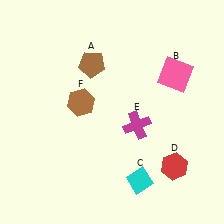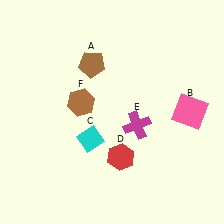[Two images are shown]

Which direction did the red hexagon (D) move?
The red hexagon (D) moved left.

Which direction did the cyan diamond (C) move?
The cyan diamond (C) moved left.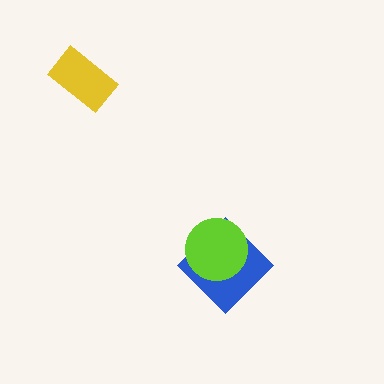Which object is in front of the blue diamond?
The lime circle is in front of the blue diamond.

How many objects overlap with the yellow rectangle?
0 objects overlap with the yellow rectangle.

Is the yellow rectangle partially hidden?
No, no other shape covers it.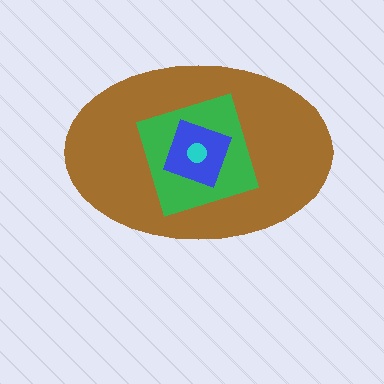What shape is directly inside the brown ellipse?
The green square.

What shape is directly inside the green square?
The blue diamond.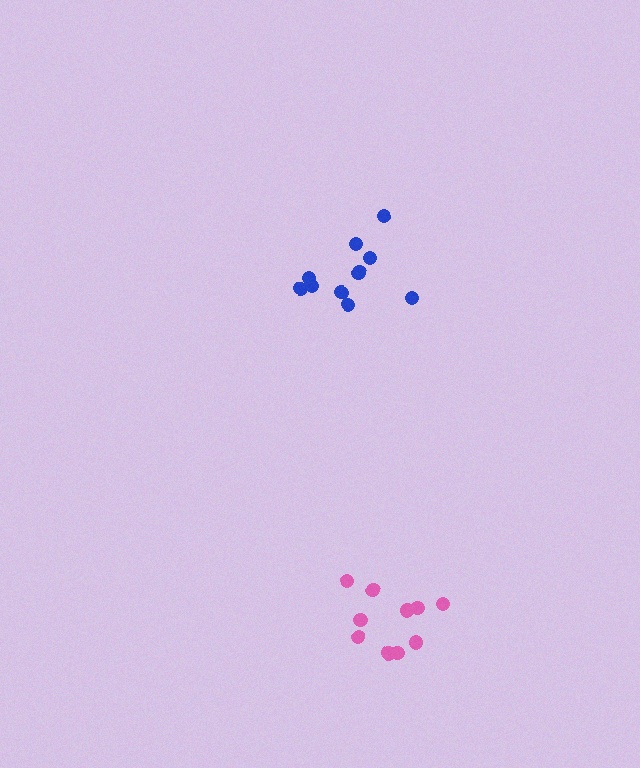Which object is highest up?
The blue cluster is topmost.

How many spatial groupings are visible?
There are 2 spatial groupings.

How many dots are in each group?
Group 1: 11 dots, Group 2: 10 dots (21 total).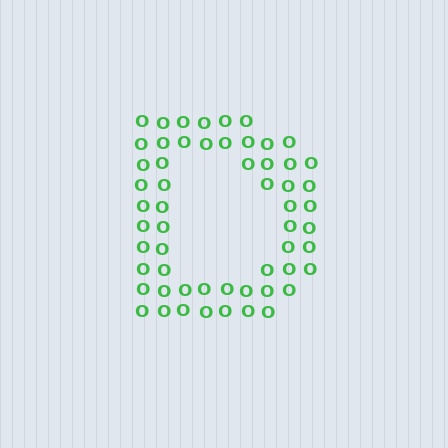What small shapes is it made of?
It is made of small letter O's.